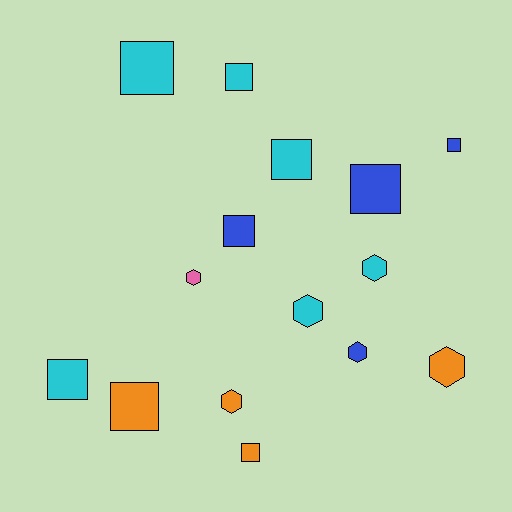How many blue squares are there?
There are 3 blue squares.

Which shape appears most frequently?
Square, with 9 objects.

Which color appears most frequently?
Cyan, with 6 objects.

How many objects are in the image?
There are 15 objects.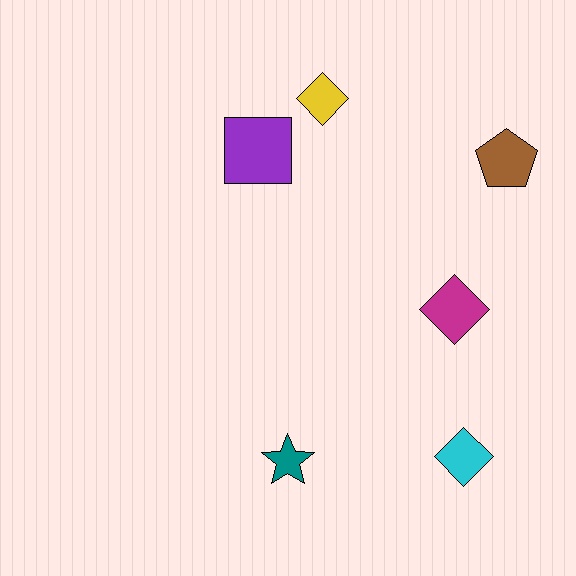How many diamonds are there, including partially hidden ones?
There are 3 diamonds.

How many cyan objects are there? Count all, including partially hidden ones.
There is 1 cyan object.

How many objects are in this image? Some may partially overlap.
There are 6 objects.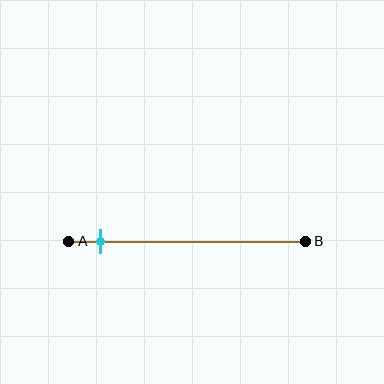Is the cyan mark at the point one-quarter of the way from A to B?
No, the mark is at about 15% from A, not at the 25% one-quarter point.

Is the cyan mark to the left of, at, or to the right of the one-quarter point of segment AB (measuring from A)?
The cyan mark is to the left of the one-quarter point of segment AB.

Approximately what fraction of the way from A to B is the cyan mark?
The cyan mark is approximately 15% of the way from A to B.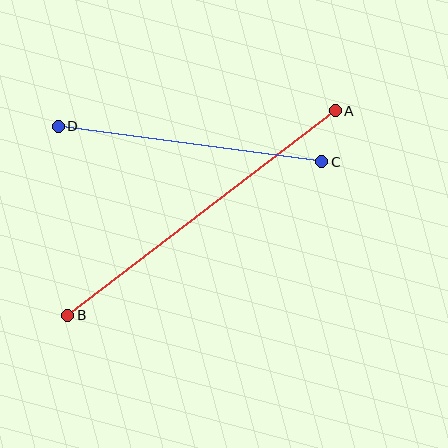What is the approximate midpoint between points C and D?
The midpoint is at approximately (190, 144) pixels.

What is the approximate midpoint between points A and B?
The midpoint is at approximately (202, 213) pixels.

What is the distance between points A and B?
The distance is approximately 336 pixels.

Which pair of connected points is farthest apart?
Points A and B are farthest apart.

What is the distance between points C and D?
The distance is approximately 266 pixels.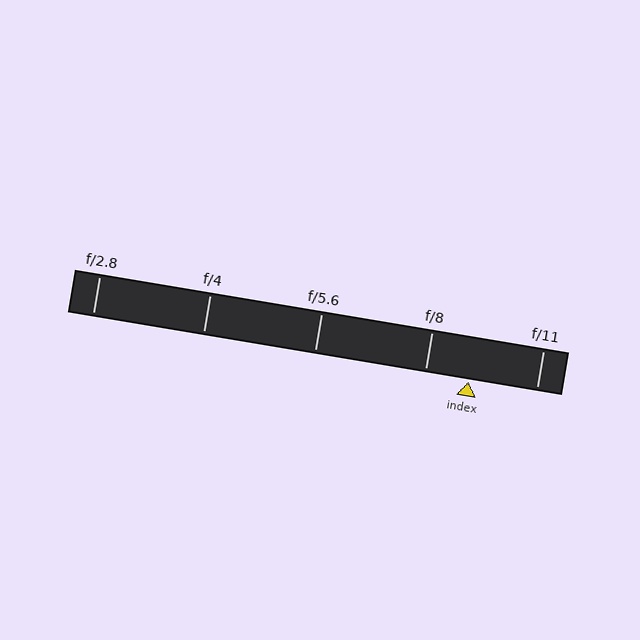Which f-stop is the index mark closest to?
The index mark is closest to f/8.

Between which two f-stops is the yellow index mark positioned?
The index mark is between f/8 and f/11.